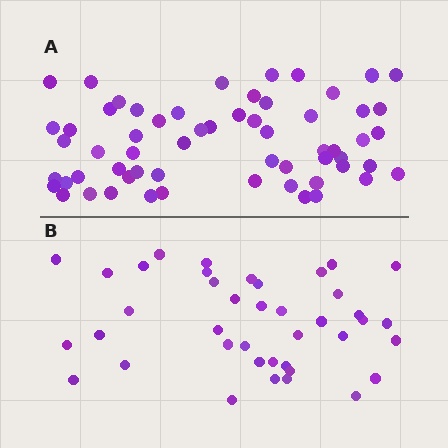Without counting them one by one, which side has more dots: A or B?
Region A (the top region) has more dots.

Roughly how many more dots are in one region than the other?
Region A has approximately 20 more dots than region B.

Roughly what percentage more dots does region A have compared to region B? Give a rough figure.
About 50% more.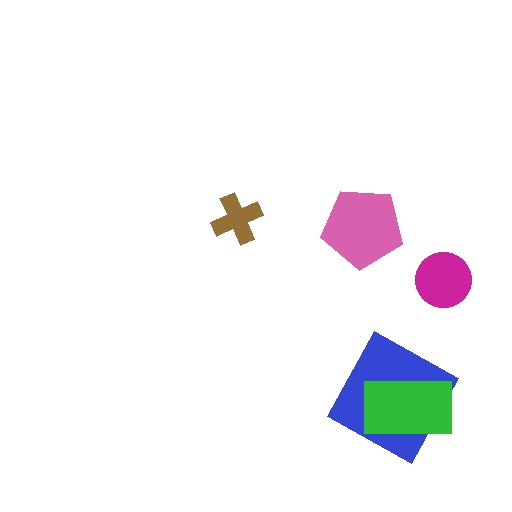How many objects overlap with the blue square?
1 object overlaps with the blue square.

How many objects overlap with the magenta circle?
0 objects overlap with the magenta circle.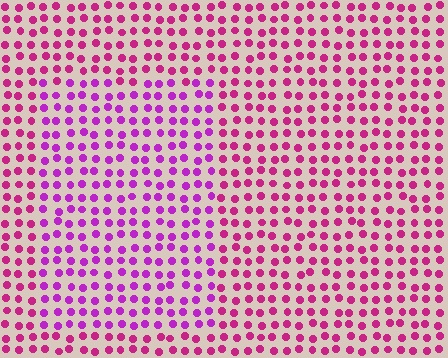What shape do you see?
I see a rectangle.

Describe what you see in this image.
The image is filled with small magenta elements in a uniform arrangement. A rectangle-shaped region is visible where the elements are tinted to a slightly different hue, forming a subtle color boundary.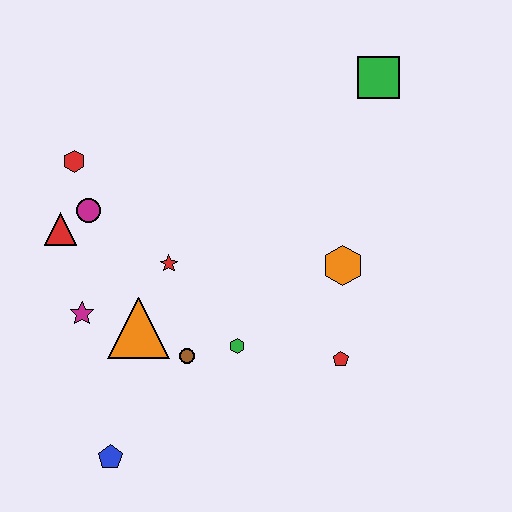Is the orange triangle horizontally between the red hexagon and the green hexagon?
Yes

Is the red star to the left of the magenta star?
No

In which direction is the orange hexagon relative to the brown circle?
The orange hexagon is to the right of the brown circle.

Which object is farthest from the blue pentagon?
The green square is farthest from the blue pentagon.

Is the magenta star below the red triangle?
Yes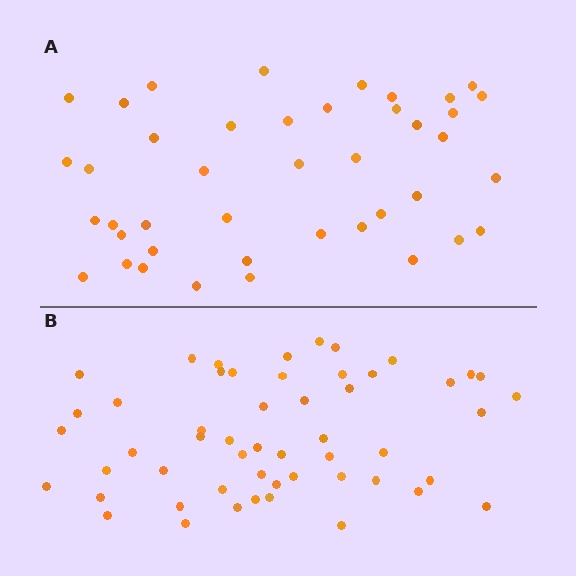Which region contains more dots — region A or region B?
Region B (the bottom region) has more dots.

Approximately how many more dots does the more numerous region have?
Region B has roughly 12 or so more dots than region A.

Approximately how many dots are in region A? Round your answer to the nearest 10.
About 40 dots. (The exact count is 42, which rounds to 40.)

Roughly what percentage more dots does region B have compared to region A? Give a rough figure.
About 25% more.